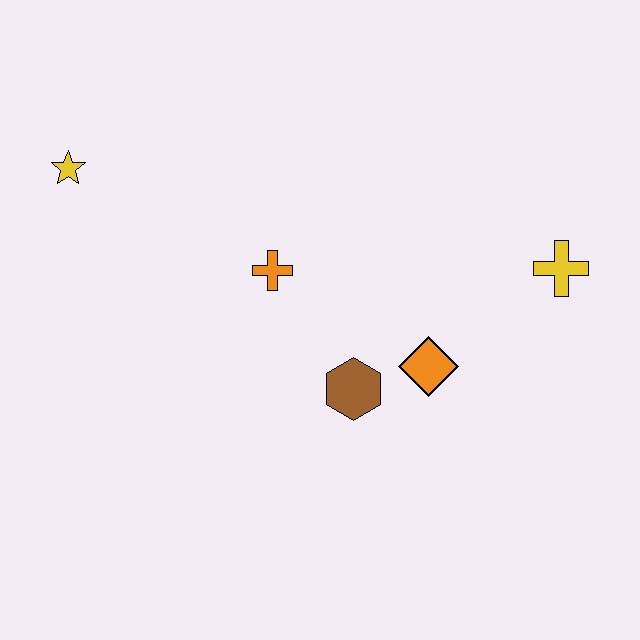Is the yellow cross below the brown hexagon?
No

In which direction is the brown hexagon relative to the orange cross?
The brown hexagon is below the orange cross.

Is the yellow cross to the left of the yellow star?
No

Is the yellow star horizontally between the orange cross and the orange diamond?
No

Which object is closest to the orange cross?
The brown hexagon is closest to the orange cross.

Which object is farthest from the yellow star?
The yellow cross is farthest from the yellow star.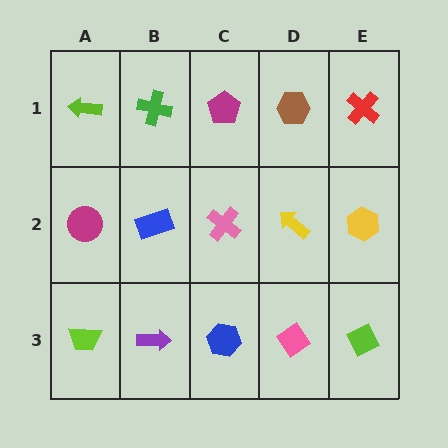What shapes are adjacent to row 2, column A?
A lime arrow (row 1, column A), a lime trapezoid (row 3, column A), a blue rectangle (row 2, column B).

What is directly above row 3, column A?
A magenta circle.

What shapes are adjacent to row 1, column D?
A yellow arrow (row 2, column D), a magenta pentagon (row 1, column C), a red cross (row 1, column E).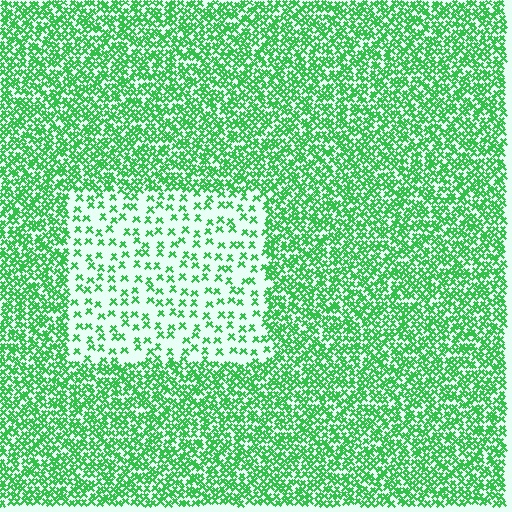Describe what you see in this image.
The image contains small green elements arranged at two different densities. A rectangle-shaped region is visible where the elements are less densely packed than the surrounding area.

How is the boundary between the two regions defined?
The boundary is defined by a change in element density (approximately 3.0x ratio). All elements are the same color, size, and shape.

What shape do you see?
I see a rectangle.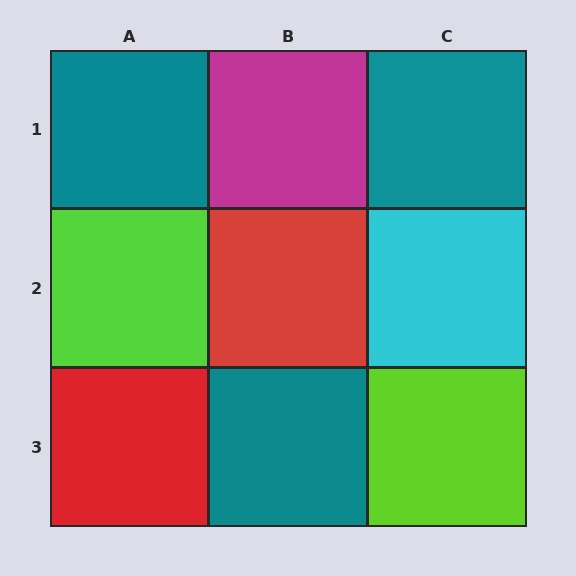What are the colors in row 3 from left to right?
Red, teal, lime.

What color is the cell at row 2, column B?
Red.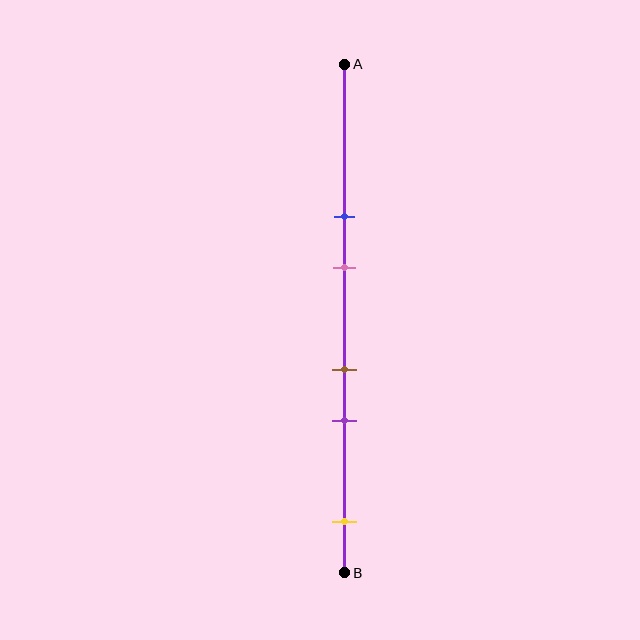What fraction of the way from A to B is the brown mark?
The brown mark is approximately 60% (0.6) of the way from A to B.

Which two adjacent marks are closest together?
The brown and purple marks are the closest adjacent pair.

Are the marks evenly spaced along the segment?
No, the marks are not evenly spaced.